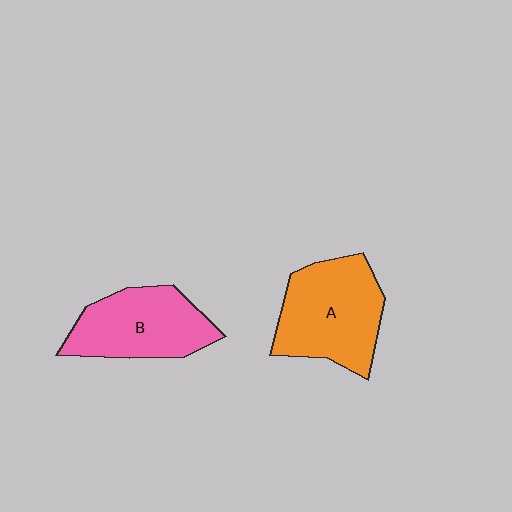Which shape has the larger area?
Shape A (orange).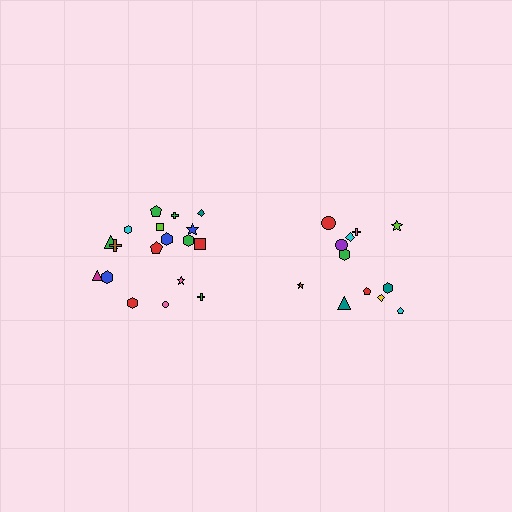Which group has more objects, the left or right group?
The left group.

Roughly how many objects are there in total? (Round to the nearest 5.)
Roughly 30 objects in total.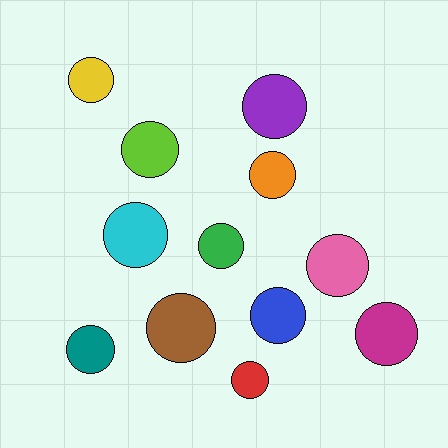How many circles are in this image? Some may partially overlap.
There are 12 circles.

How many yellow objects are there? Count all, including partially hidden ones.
There is 1 yellow object.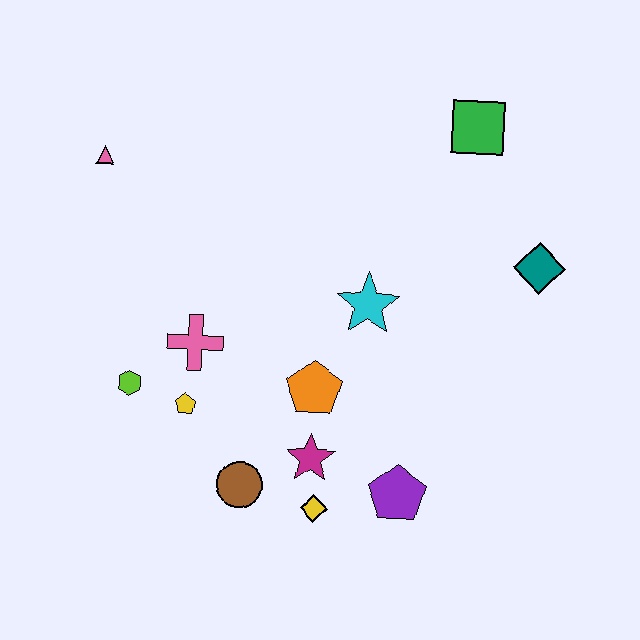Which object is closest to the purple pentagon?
The yellow diamond is closest to the purple pentagon.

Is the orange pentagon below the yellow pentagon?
No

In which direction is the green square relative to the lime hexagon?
The green square is to the right of the lime hexagon.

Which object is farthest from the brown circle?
The green square is farthest from the brown circle.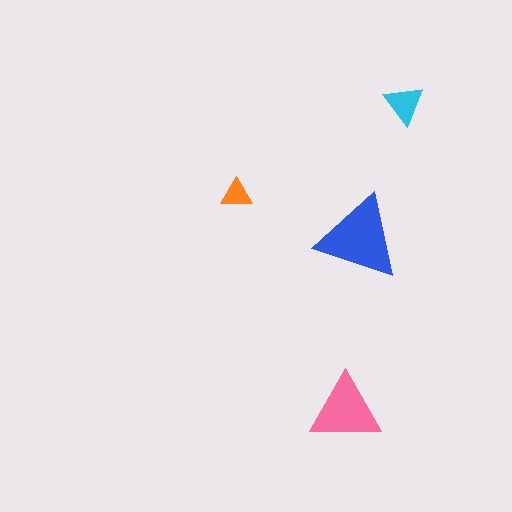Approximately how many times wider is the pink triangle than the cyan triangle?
About 2 times wider.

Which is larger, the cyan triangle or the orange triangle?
The cyan one.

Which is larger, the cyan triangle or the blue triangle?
The blue one.